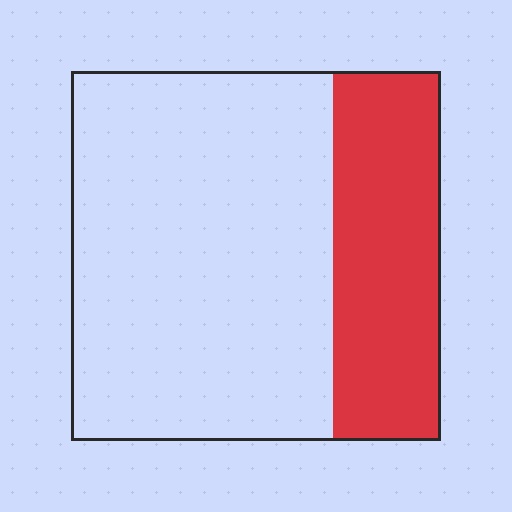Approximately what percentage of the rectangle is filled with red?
Approximately 30%.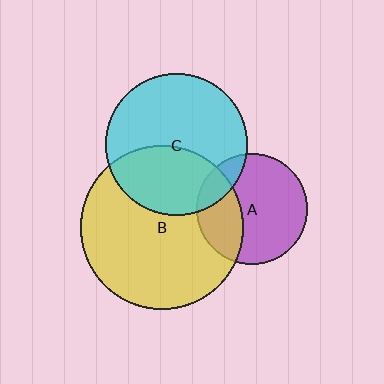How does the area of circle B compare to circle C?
Approximately 1.3 times.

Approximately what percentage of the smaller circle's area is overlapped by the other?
Approximately 40%.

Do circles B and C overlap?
Yes.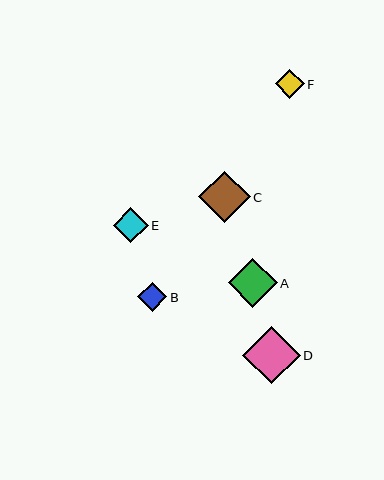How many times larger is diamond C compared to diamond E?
Diamond C is approximately 1.5 times the size of diamond E.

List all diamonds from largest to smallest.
From largest to smallest: D, C, A, E, F, B.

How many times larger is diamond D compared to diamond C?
Diamond D is approximately 1.1 times the size of diamond C.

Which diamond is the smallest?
Diamond B is the smallest with a size of approximately 29 pixels.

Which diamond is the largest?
Diamond D is the largest with a size of approximately 58 pixels.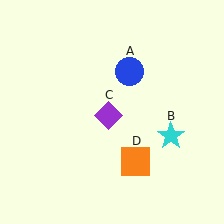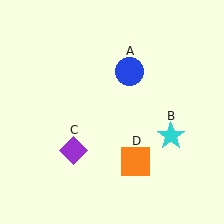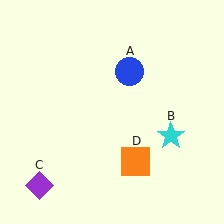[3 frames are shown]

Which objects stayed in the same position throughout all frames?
Blue circle (object A) and cyan star (object B) and orange square (object D) remained stationary.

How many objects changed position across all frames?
1 object changed position: purple diamond (object C).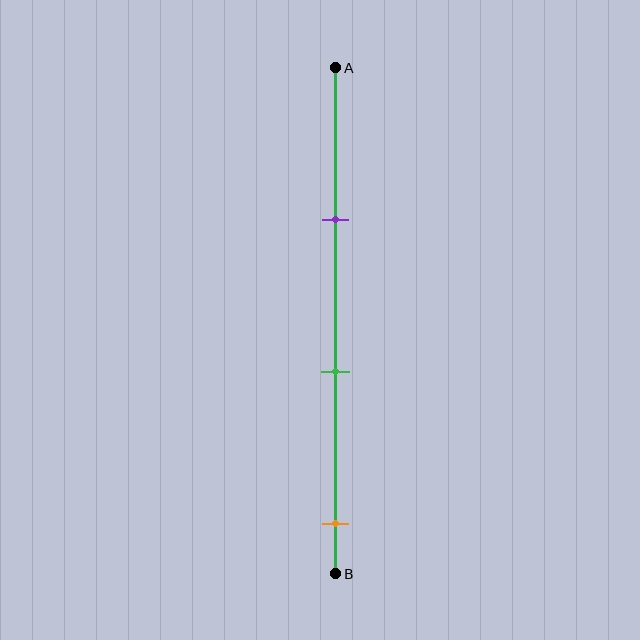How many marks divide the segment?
There are 3 marks dividing the segment.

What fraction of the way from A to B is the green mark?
The green mark is approximately 60% (0.6) of the way from A to B.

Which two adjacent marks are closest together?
The purple and green marks are the closest adjacent pair.